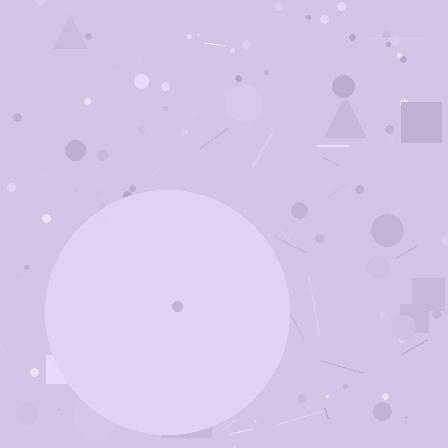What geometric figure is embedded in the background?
A circle is embedded in the background.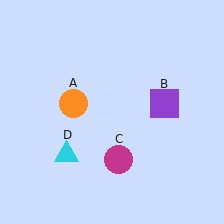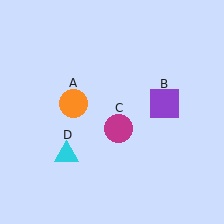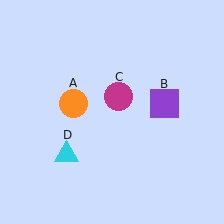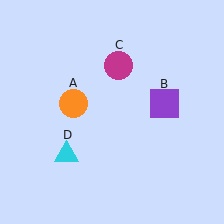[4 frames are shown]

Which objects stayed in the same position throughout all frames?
Orange circle (object A) and purple square (object B) and cyan triangle (object D) remained stationary.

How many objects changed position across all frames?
1 object changed position: magenta circle (object C).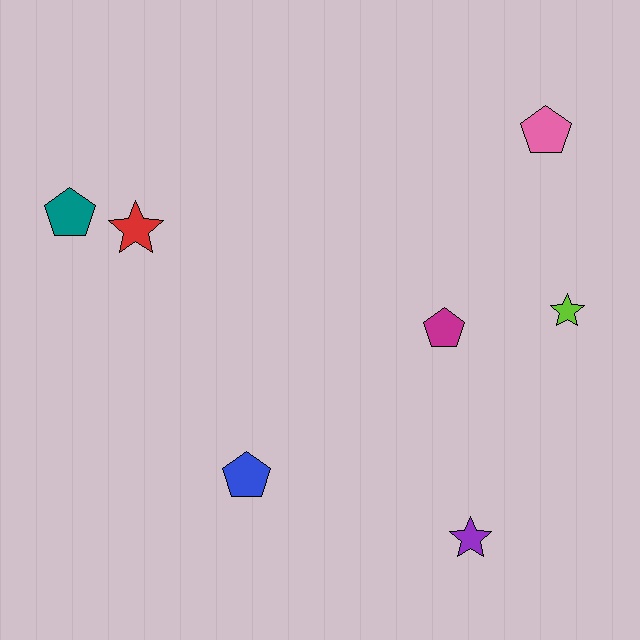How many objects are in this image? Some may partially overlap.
There are 7 objects.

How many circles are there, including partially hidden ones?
There are no circles.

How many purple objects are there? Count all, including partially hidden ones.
There is 1 purple object.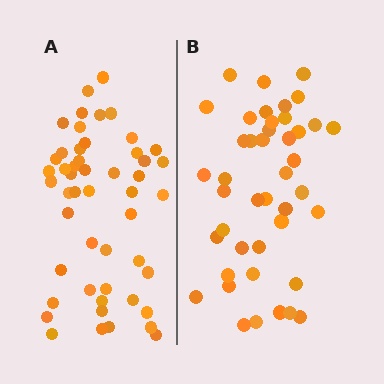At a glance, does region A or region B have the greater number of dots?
Region A (the left region) has more dots.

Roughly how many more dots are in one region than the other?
Region A has roughly 8 or so more dots than region B.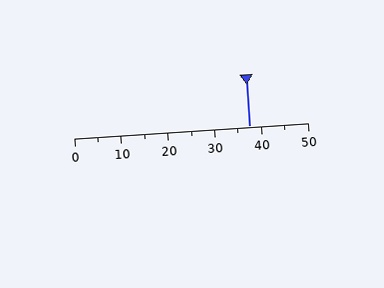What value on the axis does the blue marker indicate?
The marker indicates approximately 37.5.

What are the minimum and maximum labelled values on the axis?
The axis runs from 0 to 50.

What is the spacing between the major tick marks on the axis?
The major ticks are spaced 10 apart.